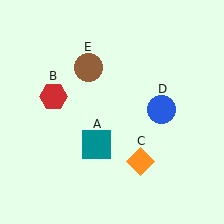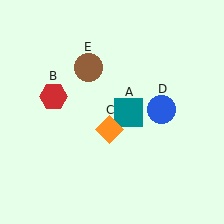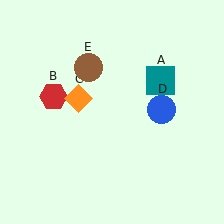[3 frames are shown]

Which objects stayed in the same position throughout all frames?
Red hexagon (object B) and blue circle (object D) and brown circle (object E) remained stationary.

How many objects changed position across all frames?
2 objects changed position: teal square (object A), orange diamond (object C).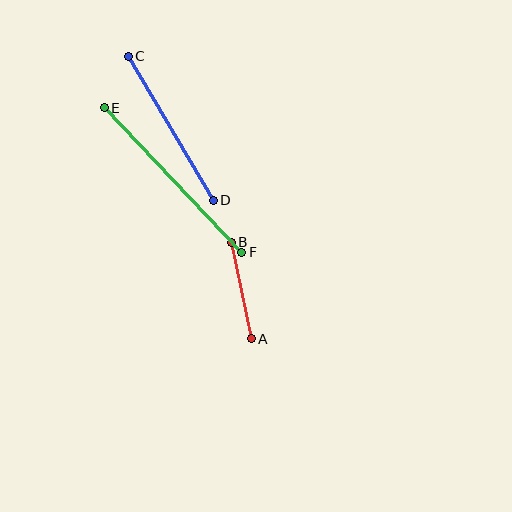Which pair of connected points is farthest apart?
Points E and F are farthest apart.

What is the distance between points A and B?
The distance is approximately 98 pixels.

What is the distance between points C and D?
The distance is approximately 167 pixels.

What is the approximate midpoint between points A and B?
The midpoint is at approximately (241, 290) pixels.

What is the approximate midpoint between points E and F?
The midpoint is at approximately (173, 180) pixels.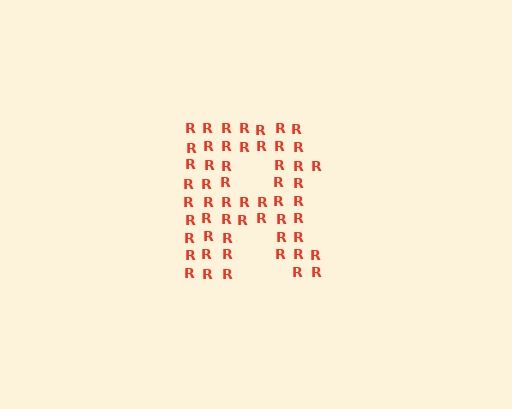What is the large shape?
The large shape is the letter R.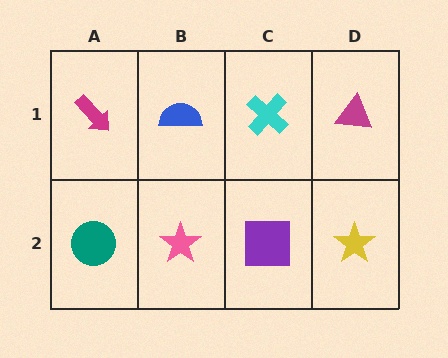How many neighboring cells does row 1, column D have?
2.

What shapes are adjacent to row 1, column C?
A purple square (row 2, column C), a blue semicircle (row 1, column B), a magenta triangle (row 1, column D).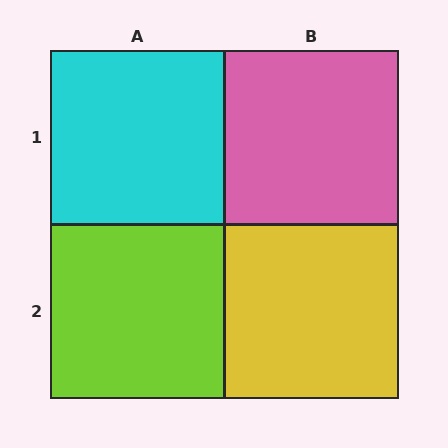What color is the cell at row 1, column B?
Pink.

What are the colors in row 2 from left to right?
Lime, yellow.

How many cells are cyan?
1 cell is cyan.